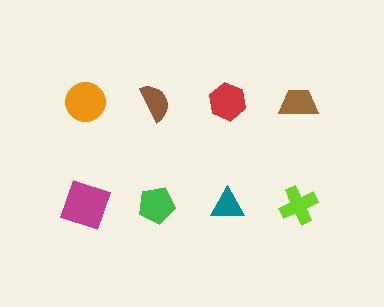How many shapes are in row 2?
4 shapes.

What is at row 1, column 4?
A brown trapezoid.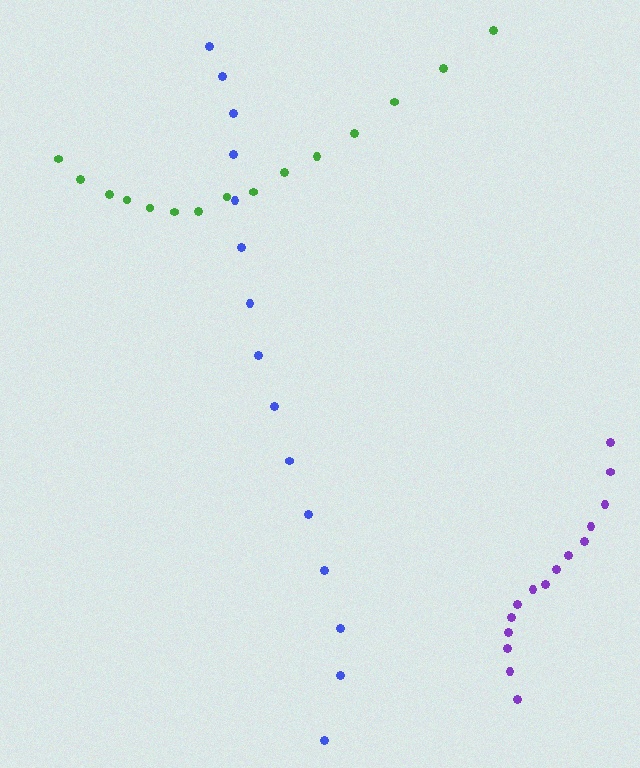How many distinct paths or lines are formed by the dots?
There are 3 distinct paths.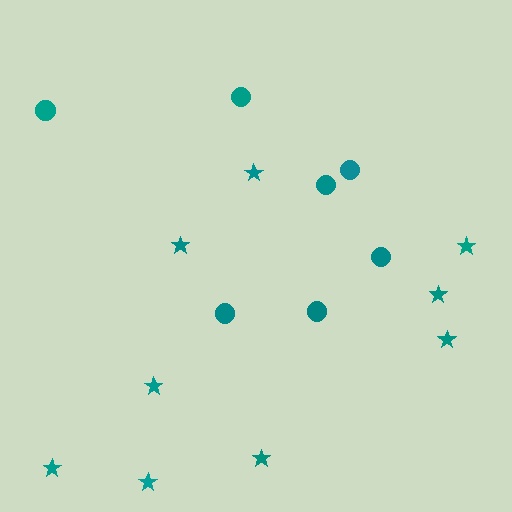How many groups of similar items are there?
There are 2 groups: one group of stars (9) and one group of circles (7).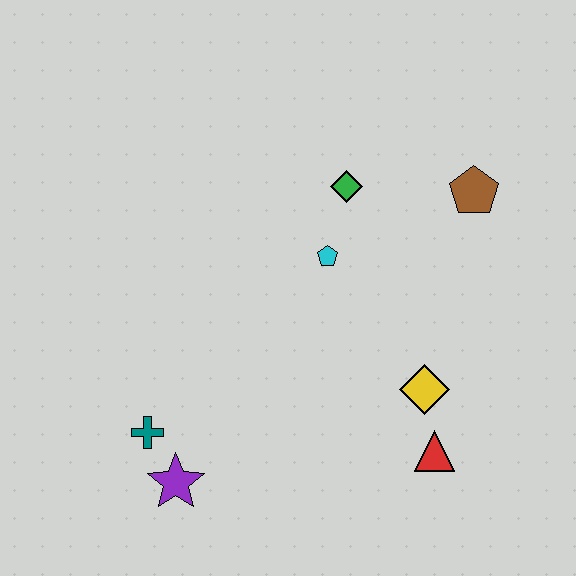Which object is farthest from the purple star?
The brown pentagon is farthest from the purple star.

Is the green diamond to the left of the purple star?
No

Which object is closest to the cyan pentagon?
The green diamond is closest to the cyan pentagon.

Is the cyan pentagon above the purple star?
Yes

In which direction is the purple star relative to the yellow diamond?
The purple star is to the left of the yellow diamond.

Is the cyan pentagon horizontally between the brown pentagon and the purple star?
Yes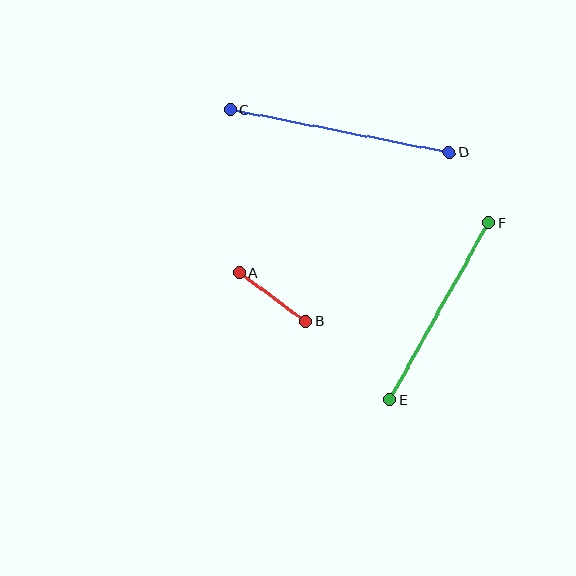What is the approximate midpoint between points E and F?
The midpoint is at approximately (439, 311) pixels.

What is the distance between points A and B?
The distance is approximately 82 pixels.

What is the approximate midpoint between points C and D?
The midpoint is at approximately (339, 131) pixels.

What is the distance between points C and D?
The distance is approximately 223 pixels.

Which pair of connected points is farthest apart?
Points C and D are farthest apart.